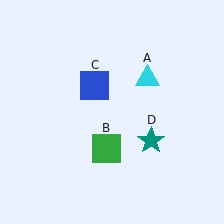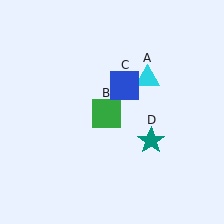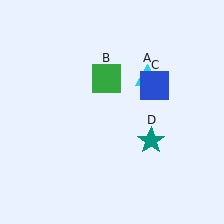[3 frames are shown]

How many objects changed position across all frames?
2 objects changed position: green square (object B), blue square (object C).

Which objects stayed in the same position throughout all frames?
Cyan triangle (object A) and teal star (object D) remained stationary.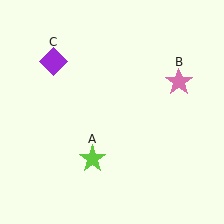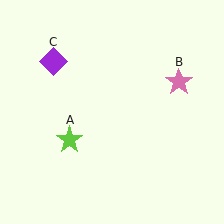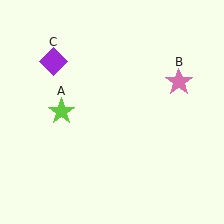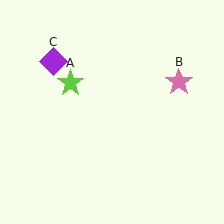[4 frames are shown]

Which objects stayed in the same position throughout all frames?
Pink star (object B) and purple diamond (object C) remained stationary.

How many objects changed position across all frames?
1 object changed position: lime star (object A).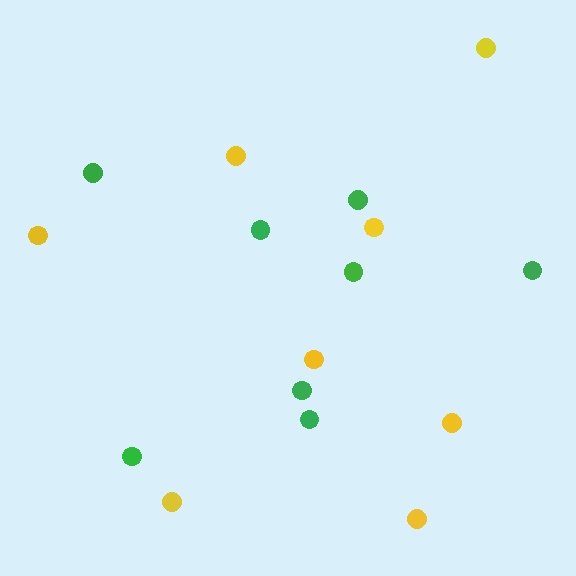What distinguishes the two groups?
There are 2 groups: one group of green circles (8) and one group of yellow circles (8).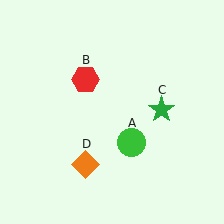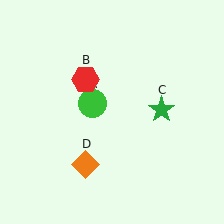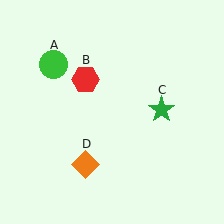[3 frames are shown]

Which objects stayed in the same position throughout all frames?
Red hexagon (object B) and green star (object C) and orange diamond (object D) remained stationary.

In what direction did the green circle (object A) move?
The green circle (object A) moved up and to the left.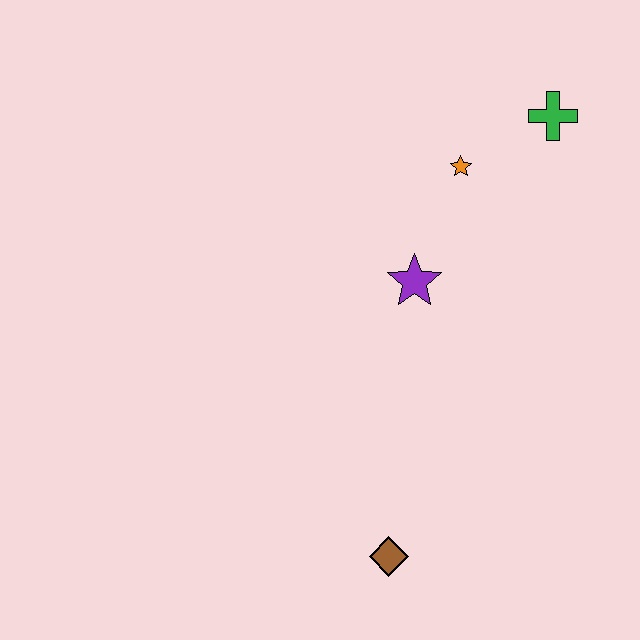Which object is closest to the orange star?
The green cross is closest to the orange star.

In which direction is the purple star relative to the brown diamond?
The purple star is above the brown diamond.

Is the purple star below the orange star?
Yes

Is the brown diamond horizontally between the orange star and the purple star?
No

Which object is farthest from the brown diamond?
The green cross is farthest from the brown diamond.